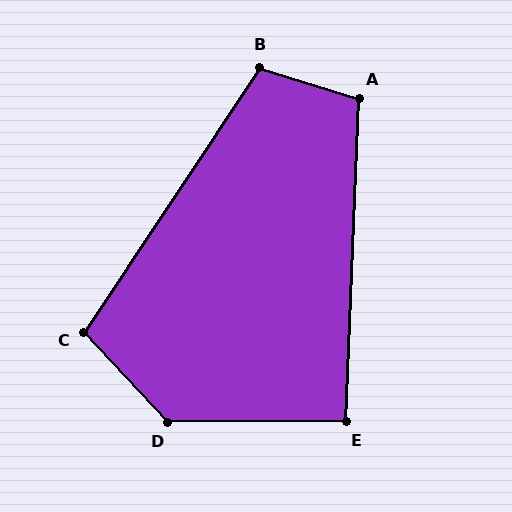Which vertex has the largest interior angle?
D, at approximately 133 degrees.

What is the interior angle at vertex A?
Approximately 105 degrees (obtuse).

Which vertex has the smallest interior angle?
E, at approximately 93 degrees.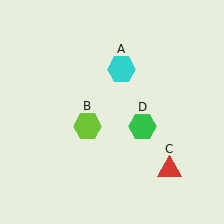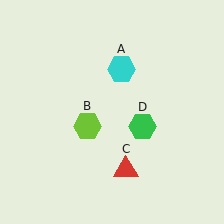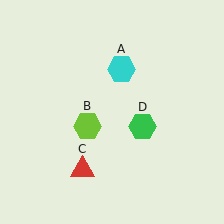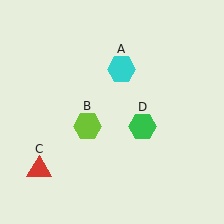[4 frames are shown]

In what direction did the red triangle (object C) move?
The red triangle (object C) moved left.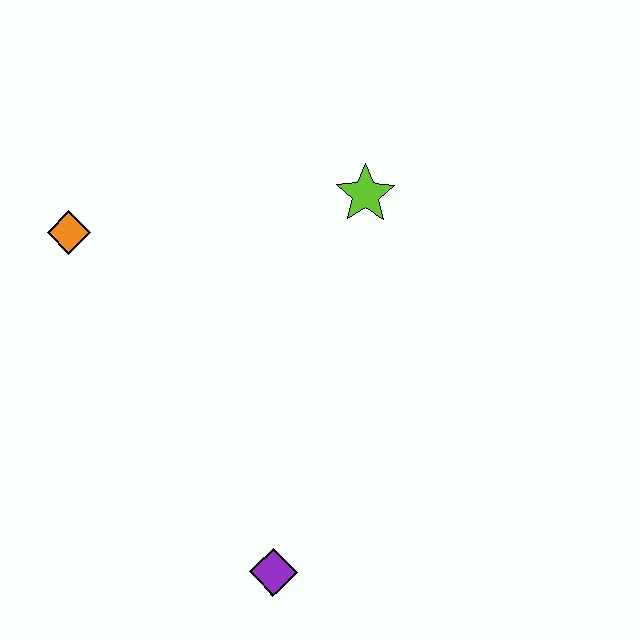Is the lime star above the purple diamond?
Yes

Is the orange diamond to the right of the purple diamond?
No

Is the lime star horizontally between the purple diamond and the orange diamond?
No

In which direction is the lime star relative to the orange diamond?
The lime star is to the right of the orange diamond.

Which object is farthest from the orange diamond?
The purple diamond is farthest from the orange diamond.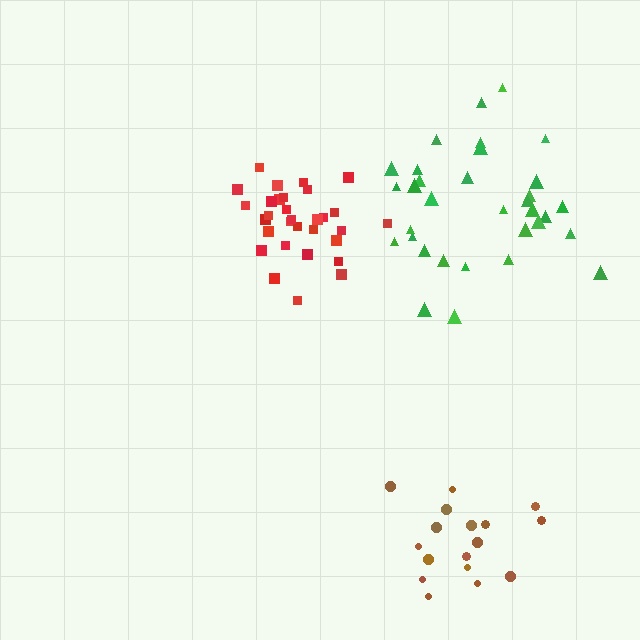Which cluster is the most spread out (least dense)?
Brown.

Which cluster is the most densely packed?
Red.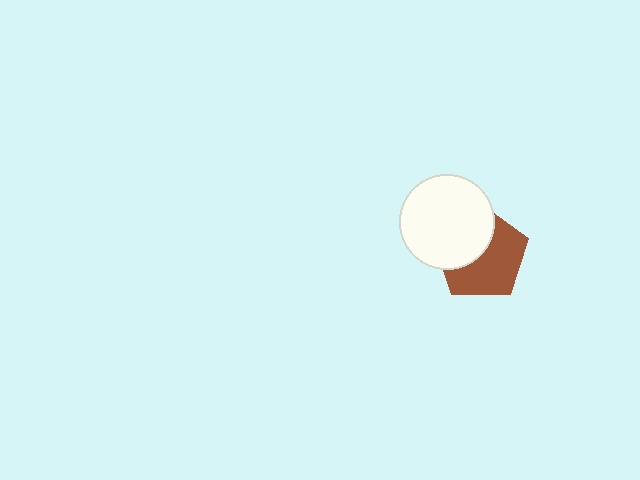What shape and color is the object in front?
The object in front is a white circle.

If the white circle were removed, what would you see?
You would see the complete brown pentagon.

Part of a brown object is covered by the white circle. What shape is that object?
It is a pentagon.